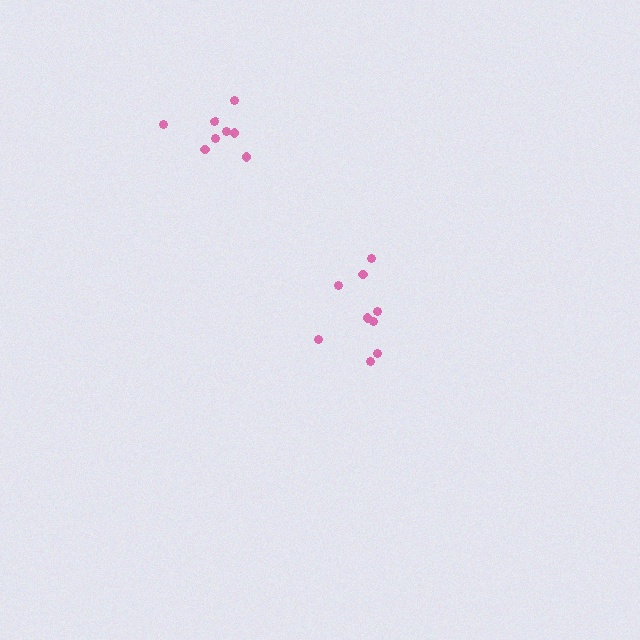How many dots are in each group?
Group 1: 9 dots, Group 2: 8 dots (17 total).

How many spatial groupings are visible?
There are 2 spatial groupings.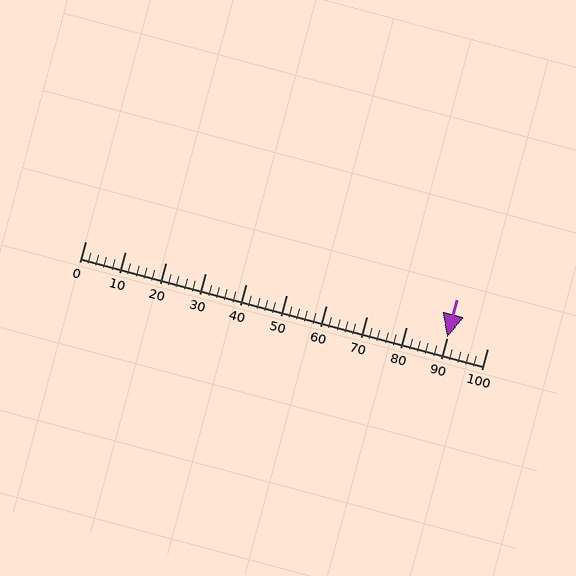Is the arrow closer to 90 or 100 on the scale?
The arrow is closer to 90.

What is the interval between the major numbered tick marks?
The major tick marks are spaced 10 units apart.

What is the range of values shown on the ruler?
The ruler shows values from 0 to 100.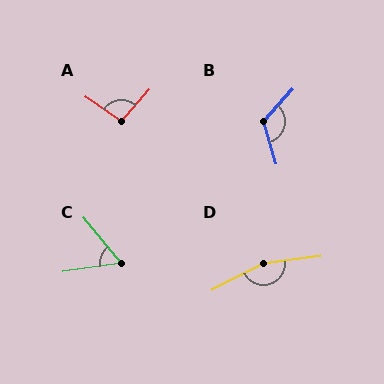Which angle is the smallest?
C, at approximately 58 degrees.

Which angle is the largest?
D, at approximately 160 degrees.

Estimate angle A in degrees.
Approximately 98 degrees.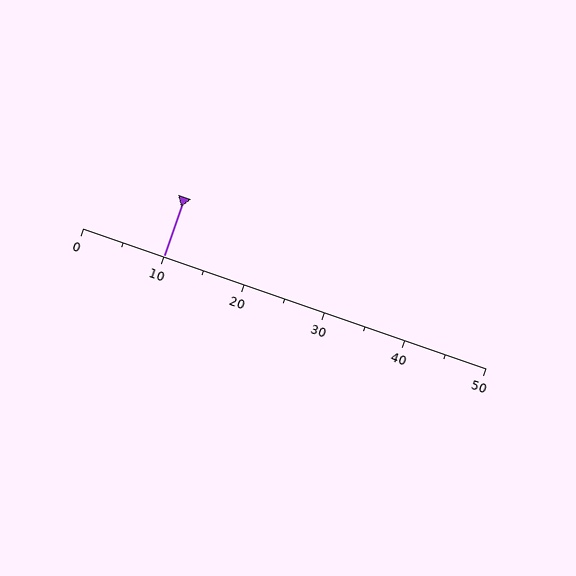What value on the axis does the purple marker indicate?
The marker indicates approximately 10.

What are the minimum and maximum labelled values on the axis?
The axis runs from 0 to 50.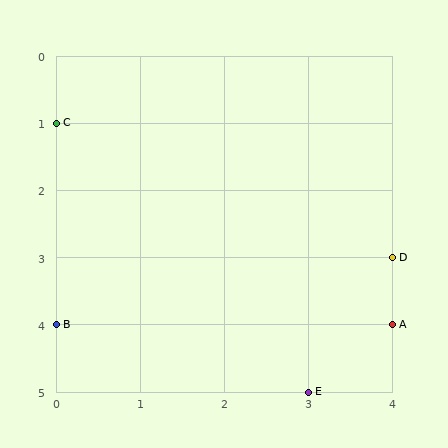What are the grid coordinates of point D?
Point D is at grid coordinates (4, 3).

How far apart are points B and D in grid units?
Points B and D are 4 columns and 1 row apart (about 4.1 grid units diagonally).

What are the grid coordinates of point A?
Point A is at grid coordinates (4, 4).